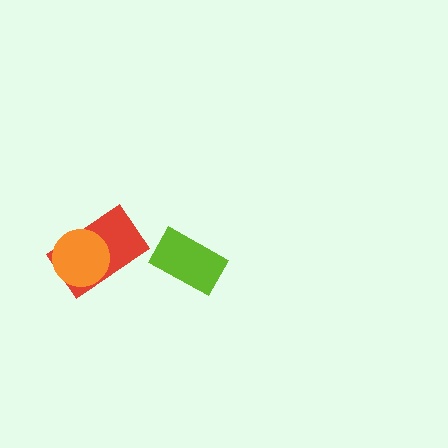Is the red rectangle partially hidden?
Yes, it is partially covered by another shape.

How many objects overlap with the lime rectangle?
0 objects overlap with the lime rectangle.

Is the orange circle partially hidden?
No, no other shape covers it.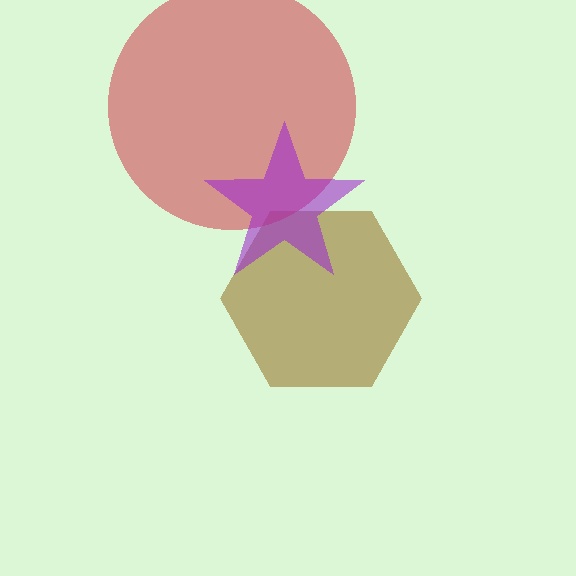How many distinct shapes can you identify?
There are 3 distinct shapes: a brown hexagon, a red circle, a purple star.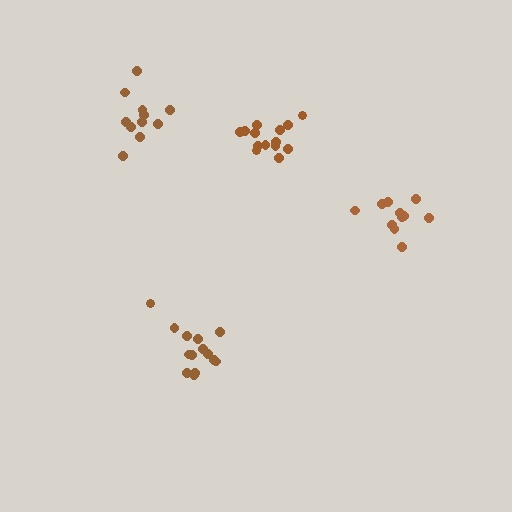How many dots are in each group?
Group 1: 11 dots, Group 2: 14 dots, Group 3: 14 dots, Group 4: 11 dots (50 total).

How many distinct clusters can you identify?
There are 4 distinct clusters.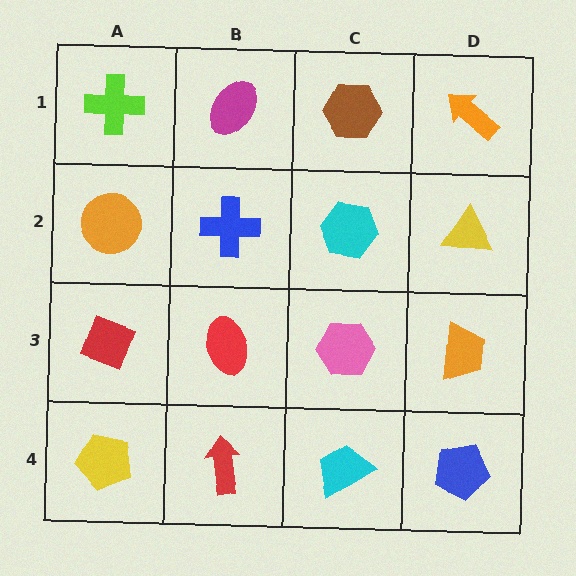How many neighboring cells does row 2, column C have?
4.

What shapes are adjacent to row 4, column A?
A red diamond (row 3, column A), a red arrow (row 4, column B).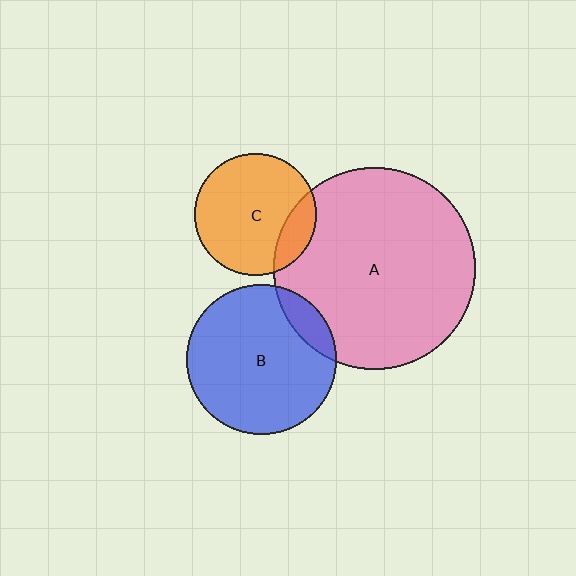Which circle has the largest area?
Circle A (pink).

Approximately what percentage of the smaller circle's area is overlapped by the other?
Approximately 15%.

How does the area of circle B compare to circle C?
Approximately 1.5 times.